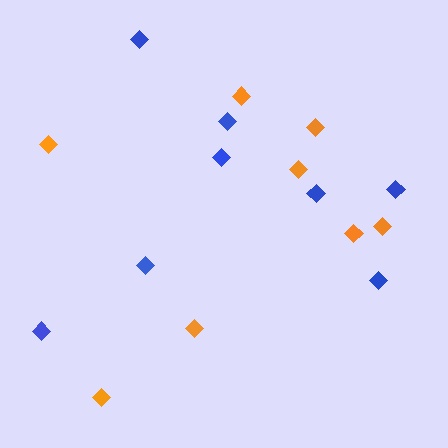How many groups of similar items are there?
There are 2 groups: one group of orange diamonds (8) and one group of blue diamonds (8).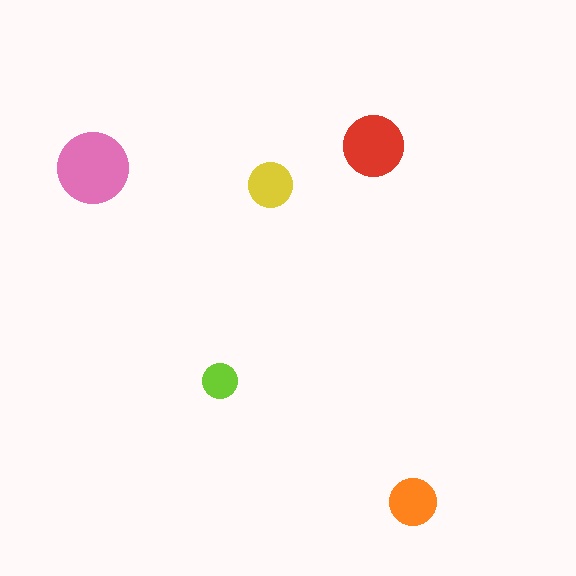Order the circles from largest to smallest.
the pink one, the red one, the orange one, the yellow one, the lime one.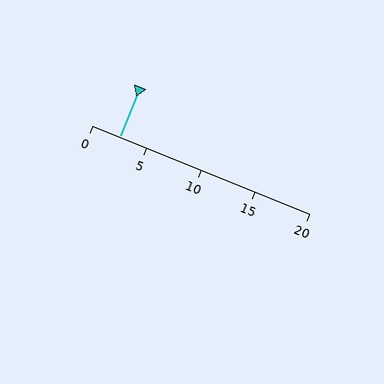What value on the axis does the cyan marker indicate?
The marker indicates approximately 2.5.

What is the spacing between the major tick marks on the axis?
The major ticks are spaced 5 apart.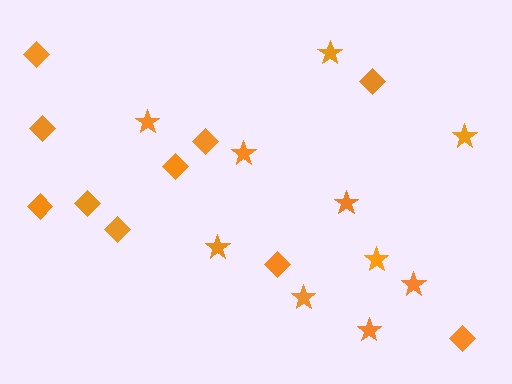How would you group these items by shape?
There are 2 groups: one group of stars (10) and one group of diamonds (10).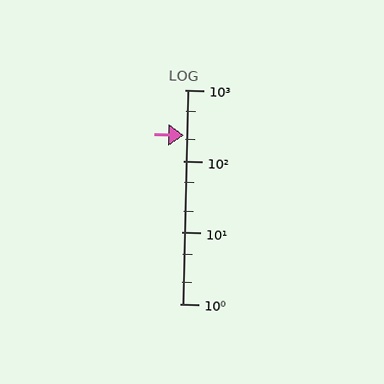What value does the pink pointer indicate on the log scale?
The pointer indicates approximately 230.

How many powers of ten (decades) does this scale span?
The scale spans 3 decades, from 1 to 1000.